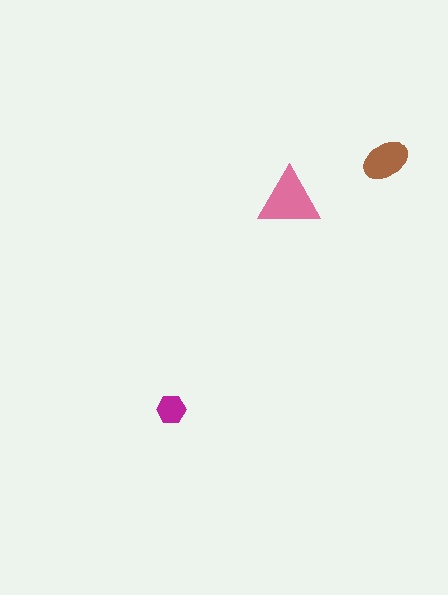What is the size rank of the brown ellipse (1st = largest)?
2nd.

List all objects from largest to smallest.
The pink triangle, the brown ellipse, the magenta hexagon.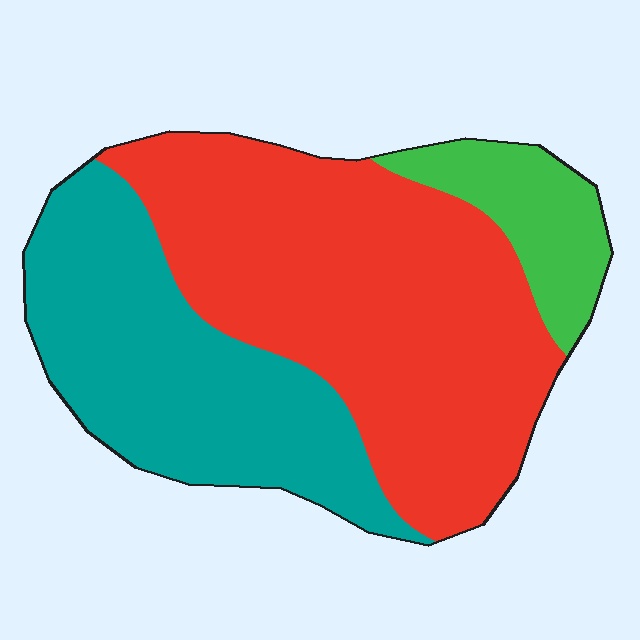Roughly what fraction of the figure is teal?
Teal covers around 35% of the figure.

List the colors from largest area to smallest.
From largest to smallest: red, teal, green.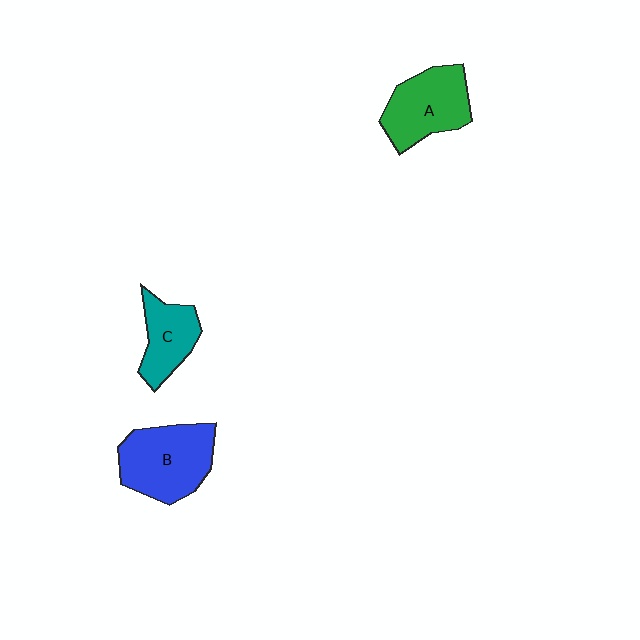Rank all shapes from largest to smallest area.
From largest to smallest: B (blue), A (green), C (teal).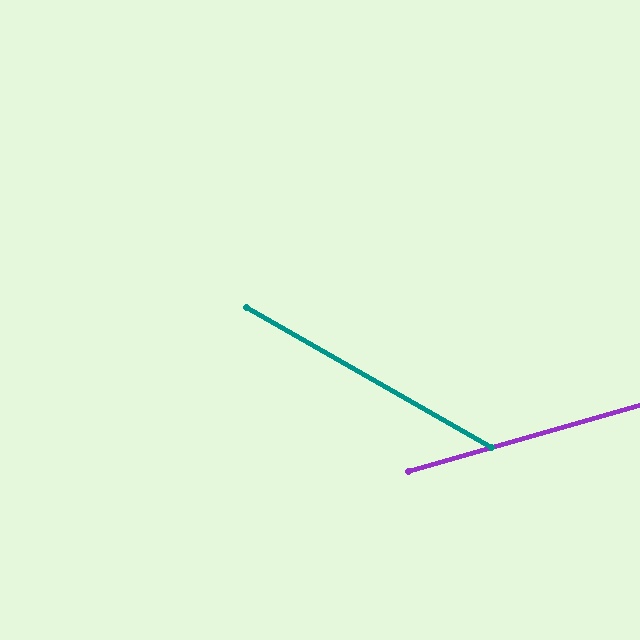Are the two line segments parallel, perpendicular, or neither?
Neither parallel nor perpendicular — they differ by about 46°.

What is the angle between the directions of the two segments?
Approximately 46 degrees.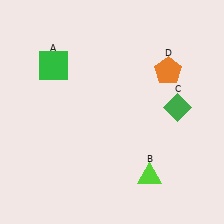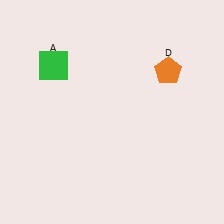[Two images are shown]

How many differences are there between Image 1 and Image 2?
There are 2 differences between the two images.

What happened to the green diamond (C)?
The green diamond (C) was removed in Image 2. It was in the top-right area of Image 1.